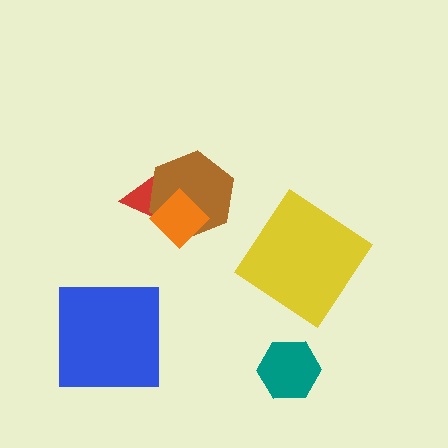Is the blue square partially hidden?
No, no other shape covers it.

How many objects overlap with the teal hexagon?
0 objects overlap with the teal hexagon.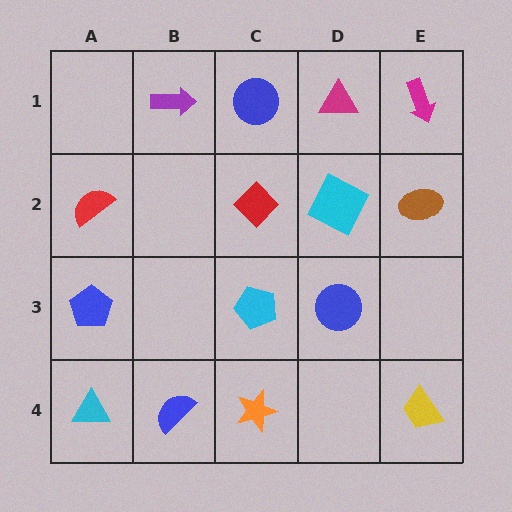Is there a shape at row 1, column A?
No, that cell is empty.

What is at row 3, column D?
A blue circle.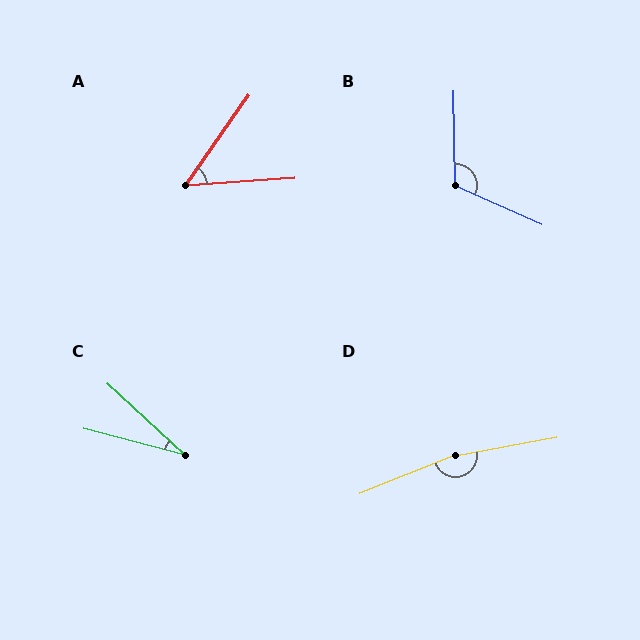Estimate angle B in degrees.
Approximately 115 degrees.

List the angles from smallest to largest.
C (28°), A (51°), B (115°), D (168°).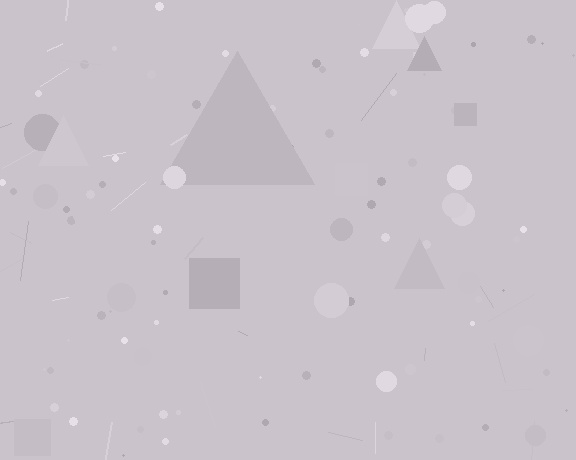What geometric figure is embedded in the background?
A triangle is embedded in the background.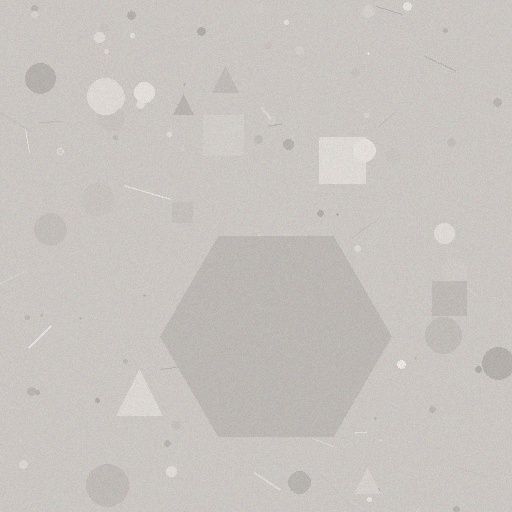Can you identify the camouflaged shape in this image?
The camouflaged shape is a hexagon.